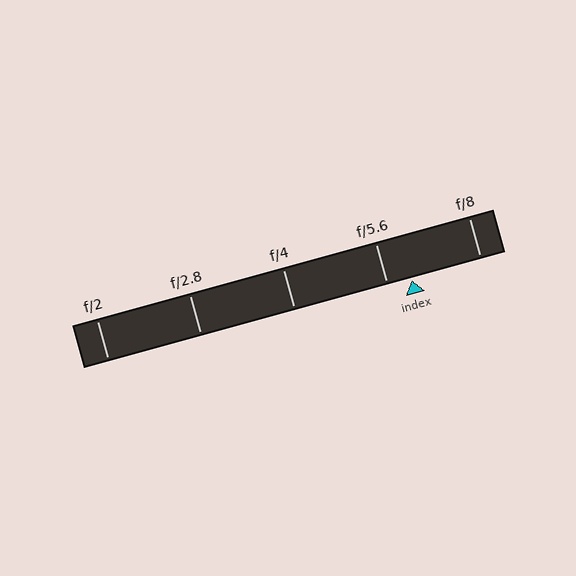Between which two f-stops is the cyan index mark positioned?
The index mark is between f/5.6 and f/8.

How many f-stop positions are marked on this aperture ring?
There are 5 f-stop positions marked.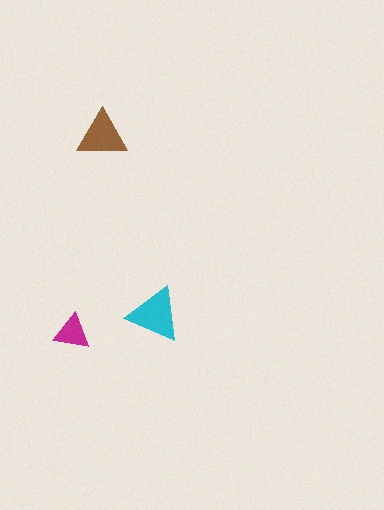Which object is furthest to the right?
The cyan triangle is rightmost.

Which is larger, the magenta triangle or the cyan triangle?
The cyan one.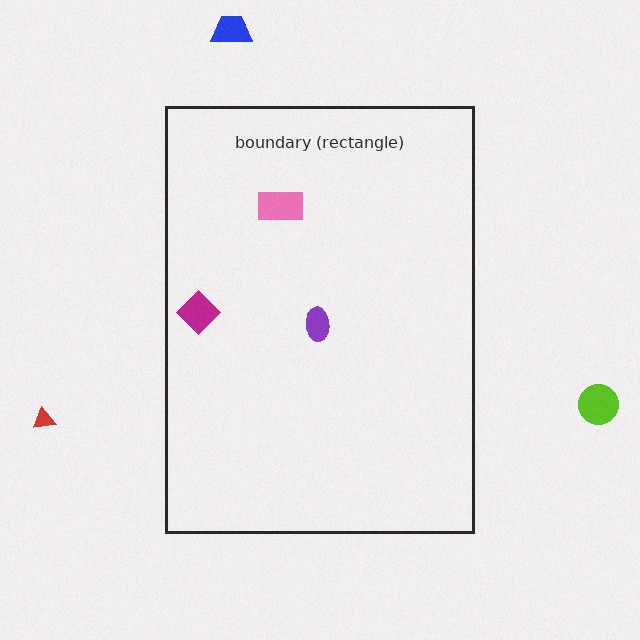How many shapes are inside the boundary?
3 inside, 3 outside.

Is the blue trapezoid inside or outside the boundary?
Outside.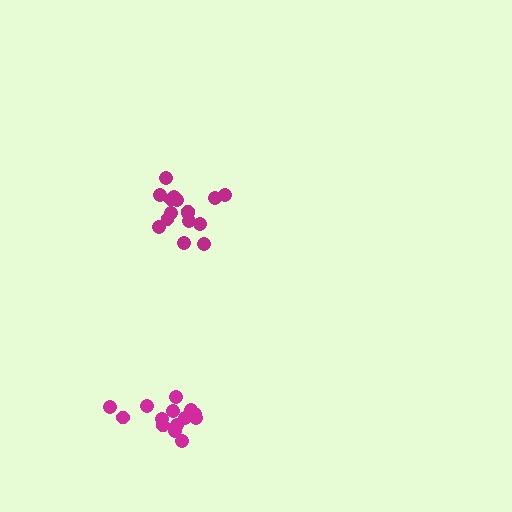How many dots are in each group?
Group 1: 16 dots, Group 2: 14 dots (30 total).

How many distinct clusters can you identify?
There are 2 distinct clusters.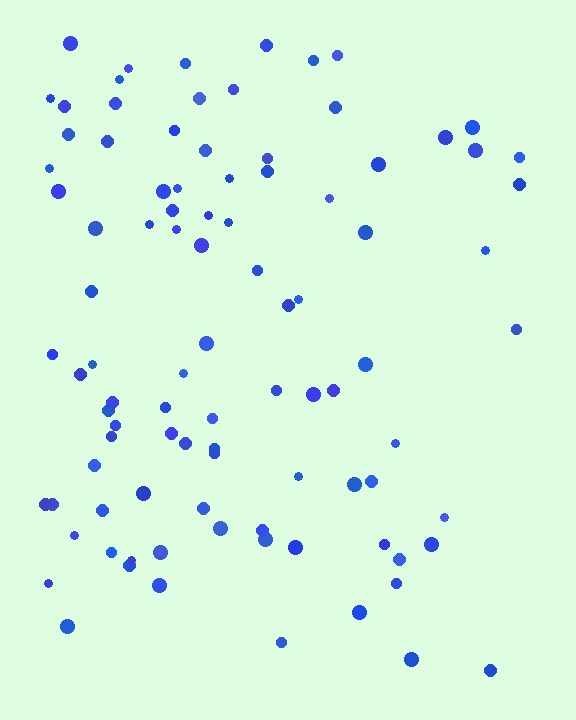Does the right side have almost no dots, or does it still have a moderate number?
Still a moderate number, just noticeably fewer than the left.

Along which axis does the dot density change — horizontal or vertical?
Horizontal.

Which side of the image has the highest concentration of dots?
The left.